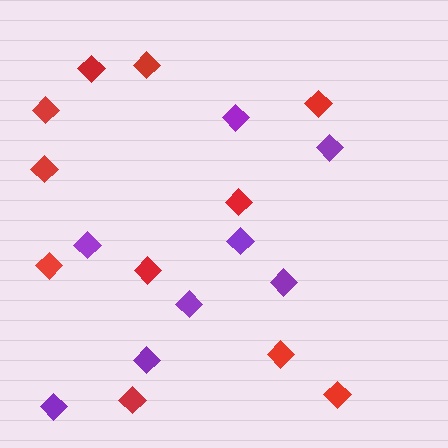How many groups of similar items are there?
There are 2 groups: one group of red diamonds (11) and one group of purple diamonds (8).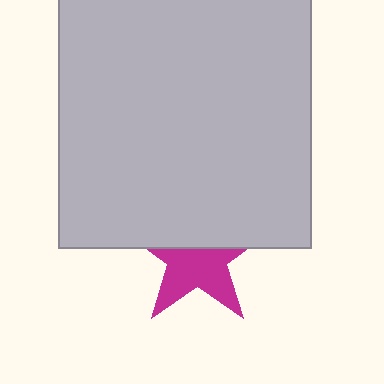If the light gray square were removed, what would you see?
You would see the complete magenta star.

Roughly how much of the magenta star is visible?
About half of it is visible (roughly 53%).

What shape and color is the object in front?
The object in front is a light gray square.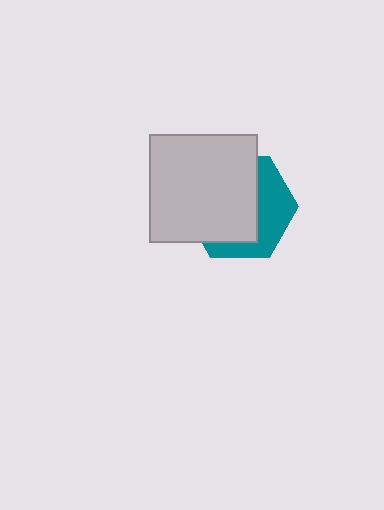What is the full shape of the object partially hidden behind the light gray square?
The partially hidden object is a teal hexagon.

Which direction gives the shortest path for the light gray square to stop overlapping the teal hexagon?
Moving toward the upper-left gives the shortest separation.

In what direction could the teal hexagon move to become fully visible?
The teal hexagon could move toward the lower-right. That would shift it out from behind the light gray square entirely.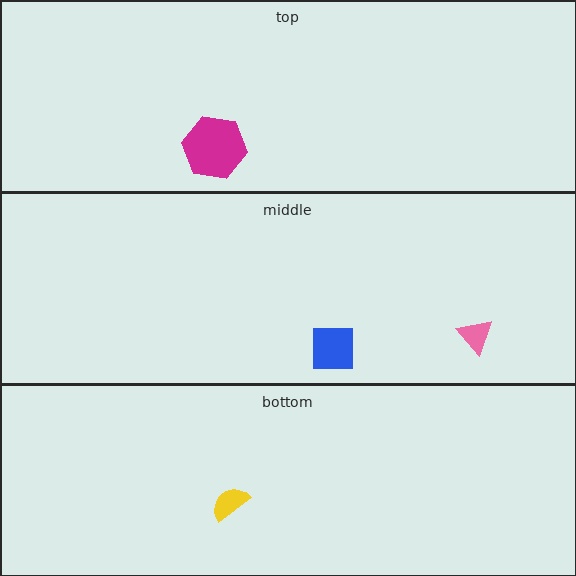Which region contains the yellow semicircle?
The bottom region.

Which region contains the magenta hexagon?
The top region.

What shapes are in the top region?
The magenta hexagon.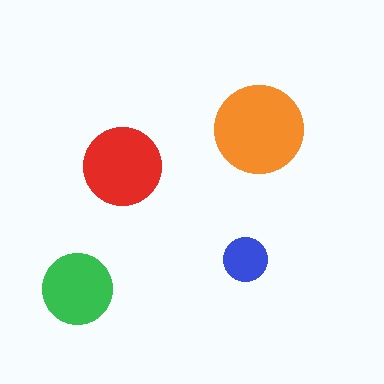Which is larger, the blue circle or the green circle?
The green one.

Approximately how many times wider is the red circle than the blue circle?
About 2 times wider.